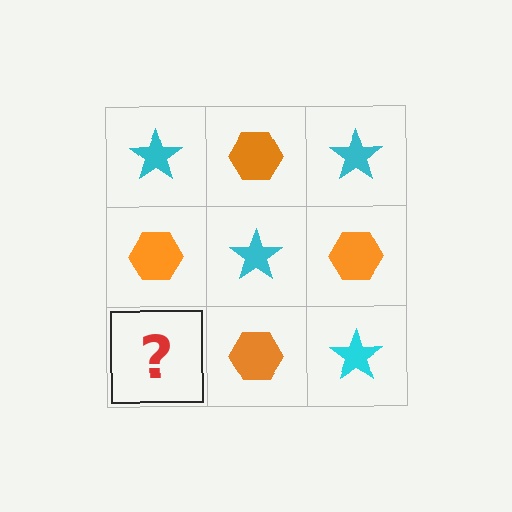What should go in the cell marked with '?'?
The missing cell should contain a cyan star.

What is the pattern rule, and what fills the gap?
The rule is that it alternates cyan star and orange hexagon in a checkerboard pattern. The gap should be filled with a cyan star.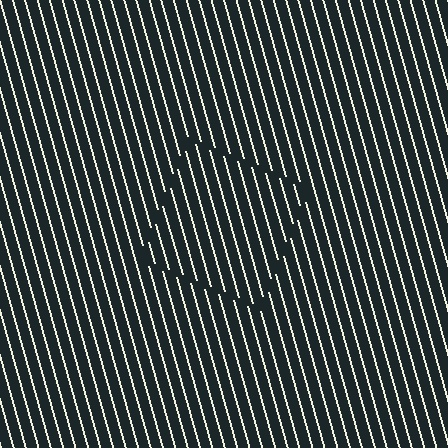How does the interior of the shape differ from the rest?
The interior of the shape contains the same grating, shifted by half a period — the contour is defined by the phase discontinuity where line-ends from the inner and outer gratings abut.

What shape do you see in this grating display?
An illusory square. The interior of the shape contains the same grating, shifted by half a period — the contour is defined by the phase discontinuity where line-ends from the inner and outer gratings abut.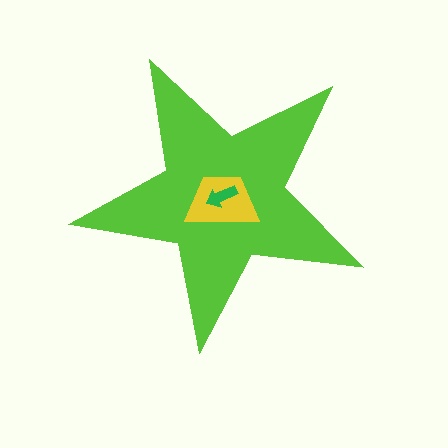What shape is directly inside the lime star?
The yellow trapezoid.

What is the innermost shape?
The green arrow.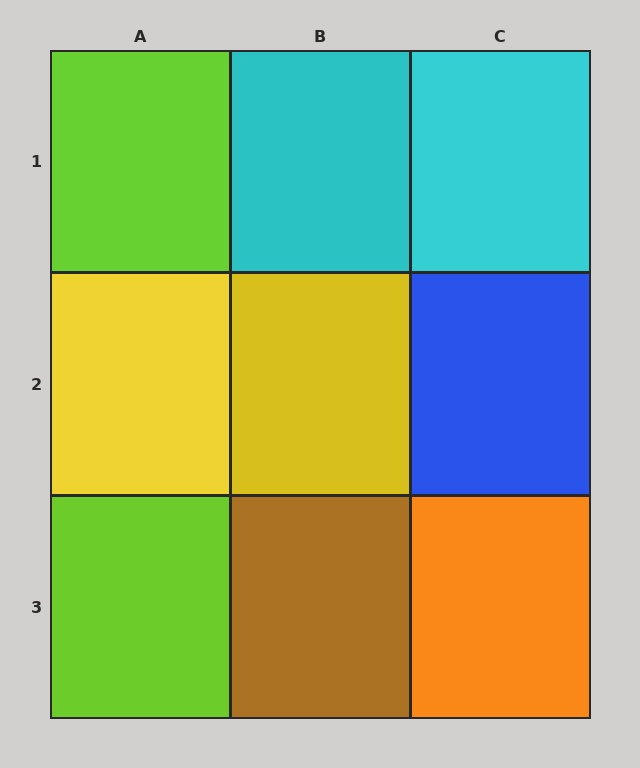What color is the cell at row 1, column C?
Cyan.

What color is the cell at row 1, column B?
Cyan.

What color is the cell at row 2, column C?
Blue.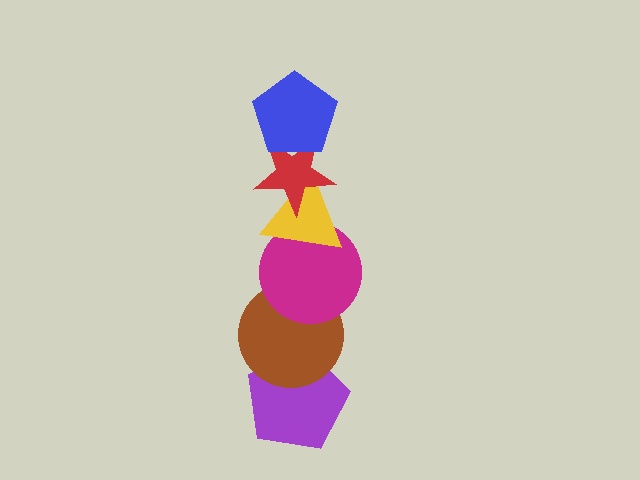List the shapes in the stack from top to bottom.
From top to bottom: the blue pentagon, the red star, the yellow triangle, the magenta circle, the brown circle, the purple pentagon.